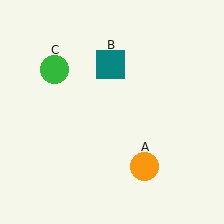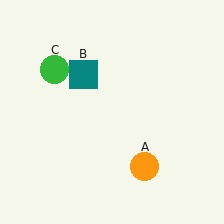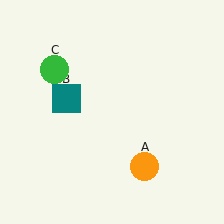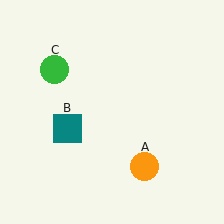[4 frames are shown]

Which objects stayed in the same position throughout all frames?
Orange circle (object A) and green circle (object C) remained stationary.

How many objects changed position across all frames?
1 object changed position: teal square (object B).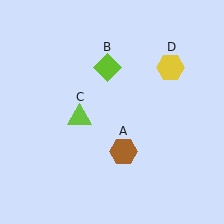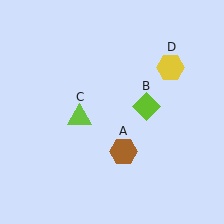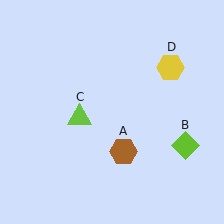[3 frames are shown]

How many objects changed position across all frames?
1 object changed position: lime diamond (object B).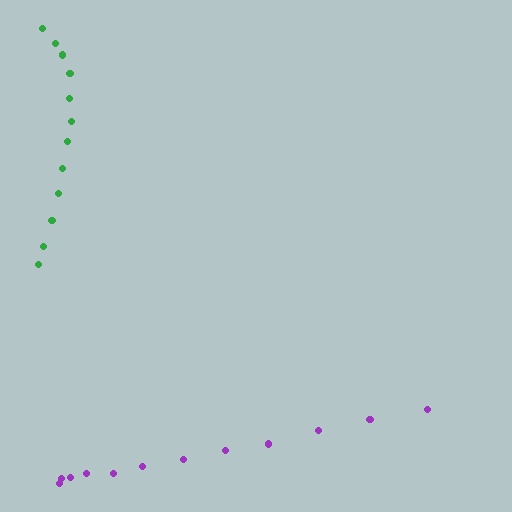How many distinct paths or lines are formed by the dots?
There are 2 distinct paths.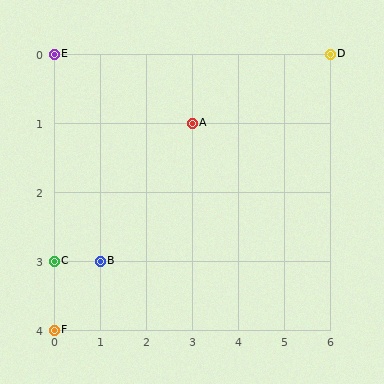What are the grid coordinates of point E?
Point E is at grid coordinates (0, 0).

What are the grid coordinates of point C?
Point C is at grid coordinates (0, 3).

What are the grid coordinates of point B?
Point B is at grid coordinates (1, 3).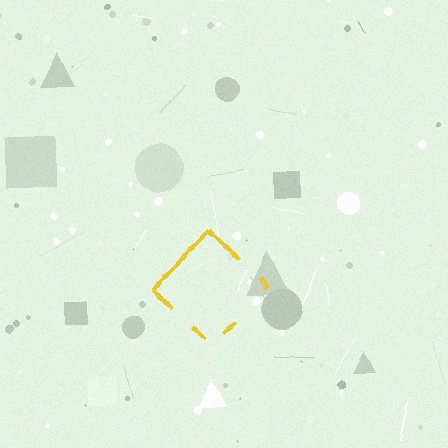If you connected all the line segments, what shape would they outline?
They would outline a diamond.